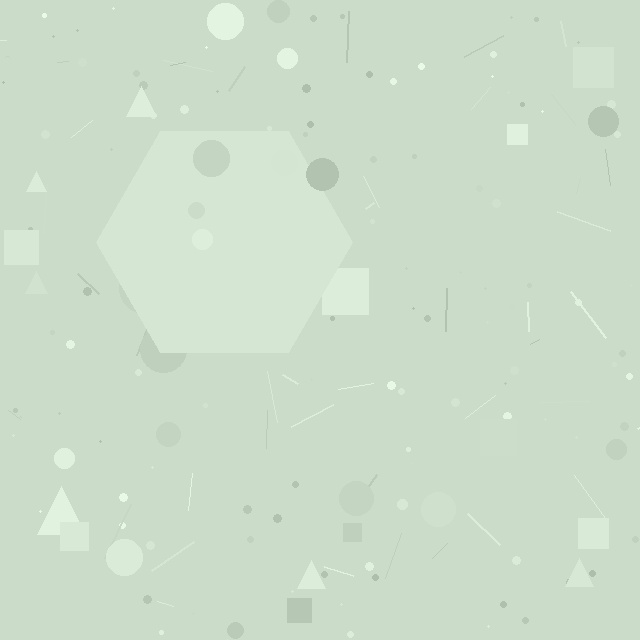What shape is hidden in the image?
A hexagon is hidden in the image.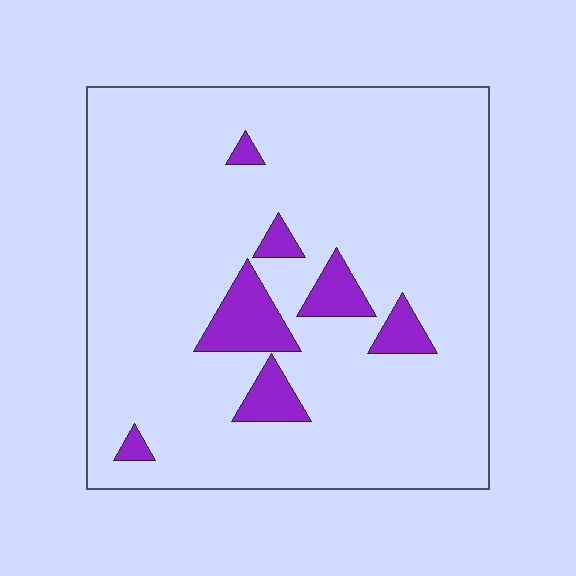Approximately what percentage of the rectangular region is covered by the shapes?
Approximately 10%.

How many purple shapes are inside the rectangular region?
7.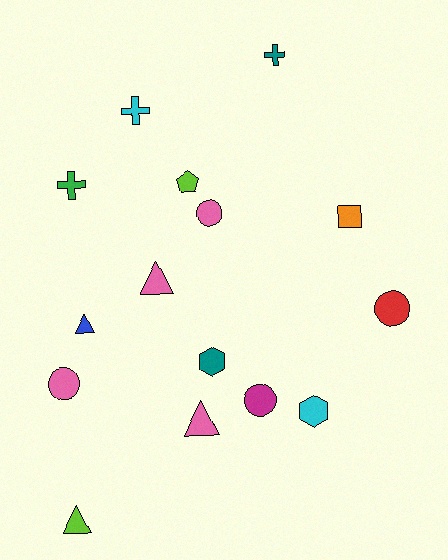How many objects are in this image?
There are 15 objects.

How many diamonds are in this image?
There are no diamonds.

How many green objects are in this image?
There is 1 green object.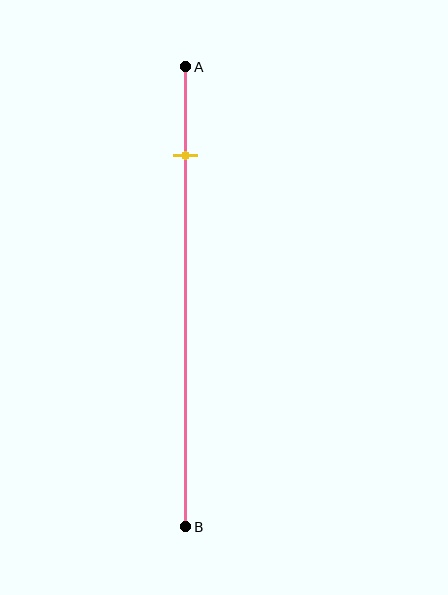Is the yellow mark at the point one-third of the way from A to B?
No, the mark is at about 20% from A, not at the 33% one-third point.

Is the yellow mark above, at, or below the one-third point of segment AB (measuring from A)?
The yellow mark is above the one-third point of segment AB.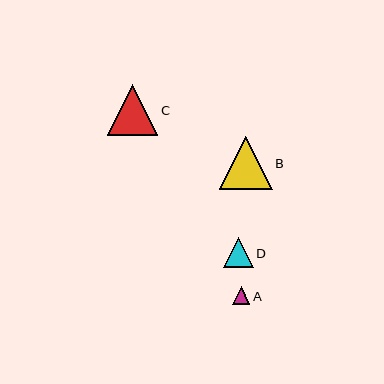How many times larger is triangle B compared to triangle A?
Triangle B is approximately 3.0 times the size of triangle A.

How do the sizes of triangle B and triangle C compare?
Triangle B and triangle C are approximately the same size.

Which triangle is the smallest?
Triangle A is the smallest with a size of approximately 18 pixels.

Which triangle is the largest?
Triangle B is the largest with a size of approximately 53 pixels.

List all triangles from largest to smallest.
From largest to smallest: B, C, D, A.